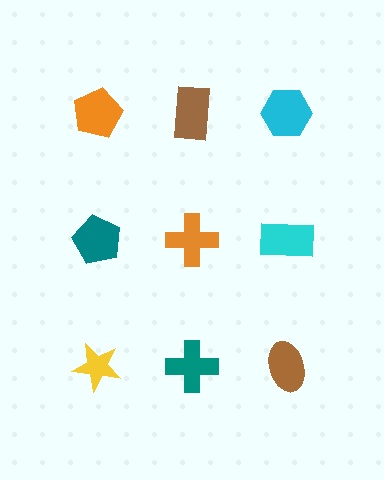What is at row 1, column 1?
An orange pentagon.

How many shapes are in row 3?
3 shapes.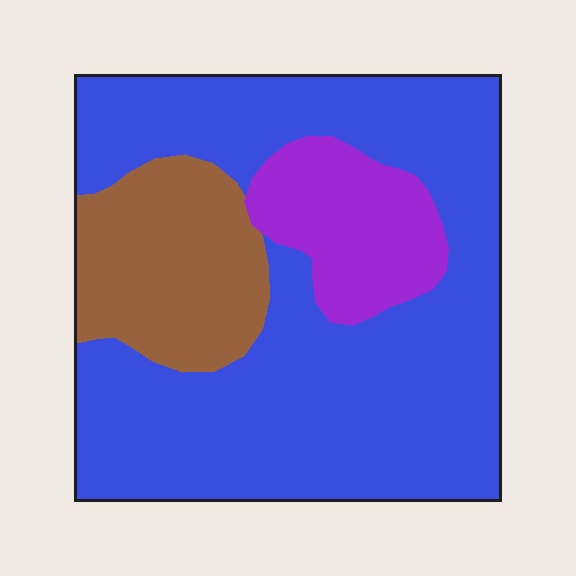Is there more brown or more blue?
Blue.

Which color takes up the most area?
Blue, at roughly 70%.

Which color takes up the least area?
Purple, at roughly 15%.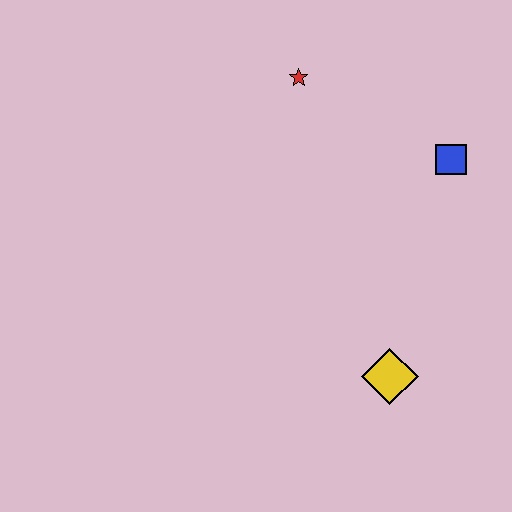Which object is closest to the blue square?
The red star is closest to the blue square.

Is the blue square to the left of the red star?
No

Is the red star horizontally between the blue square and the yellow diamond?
No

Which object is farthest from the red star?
The yellow diamond is farthest from the red star.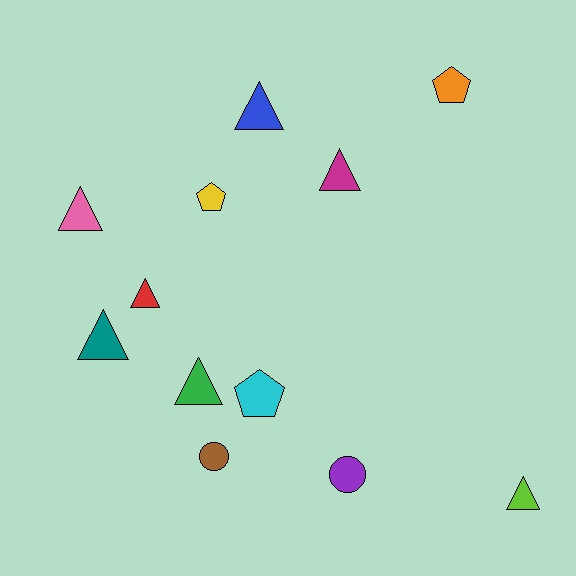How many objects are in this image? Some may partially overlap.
There are 12 objects.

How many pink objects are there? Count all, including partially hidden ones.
There is 1 pink object.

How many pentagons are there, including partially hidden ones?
There are 3 pentagons.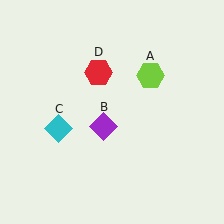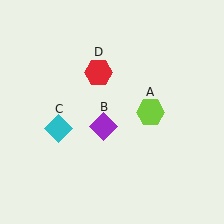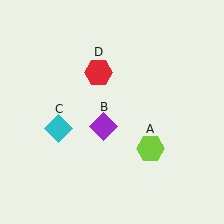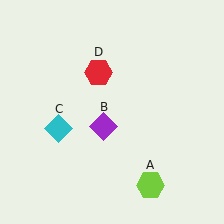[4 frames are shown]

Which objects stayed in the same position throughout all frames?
Purple diamond (object B) and cyan diamond (object C) and red hexagon (object D) remained stationary.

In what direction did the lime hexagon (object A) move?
The lime hexagon (object A) moved down.